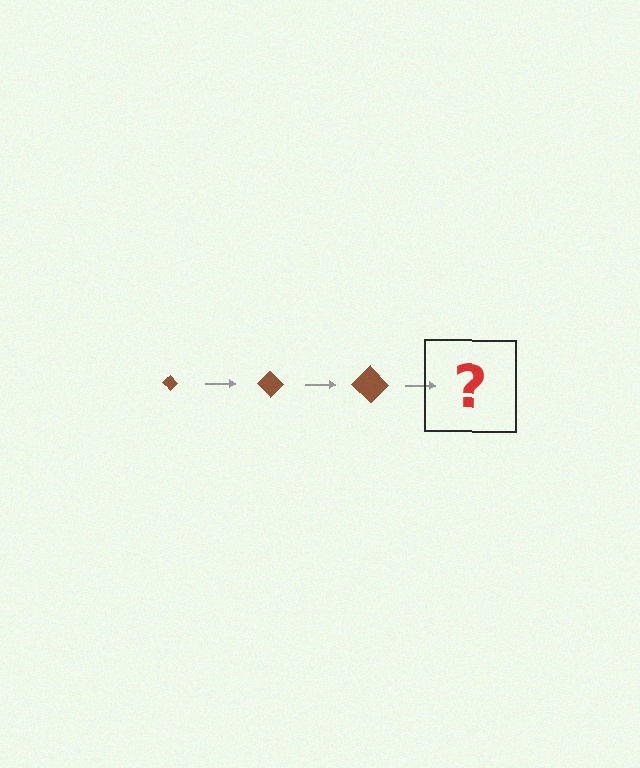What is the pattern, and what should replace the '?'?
The pattern is that the diamond gets progressively larger each step. The '?' should be a brown diamond, larger than the previous one.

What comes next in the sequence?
The next element should be a brown diamond, larger than the previous one.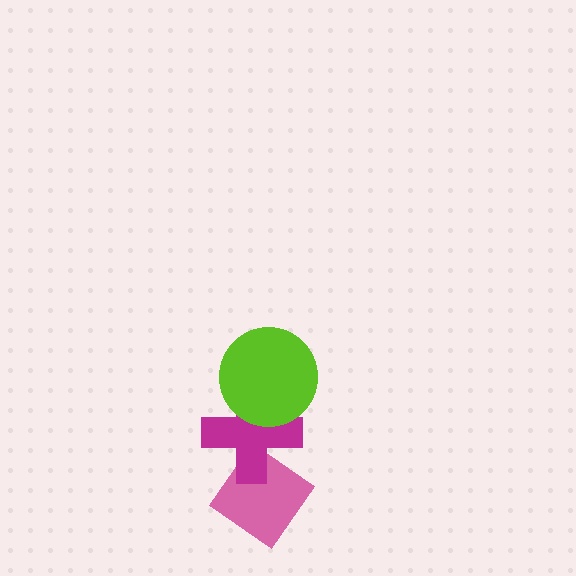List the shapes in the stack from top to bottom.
From top to bottom: the lime circle, the magenta cross, the pink diamond.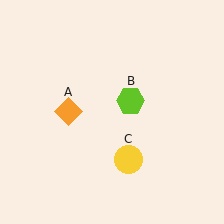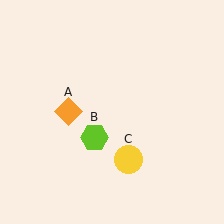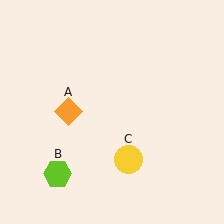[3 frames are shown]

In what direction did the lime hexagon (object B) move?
The lime hexagon (object B) moved down and to the left.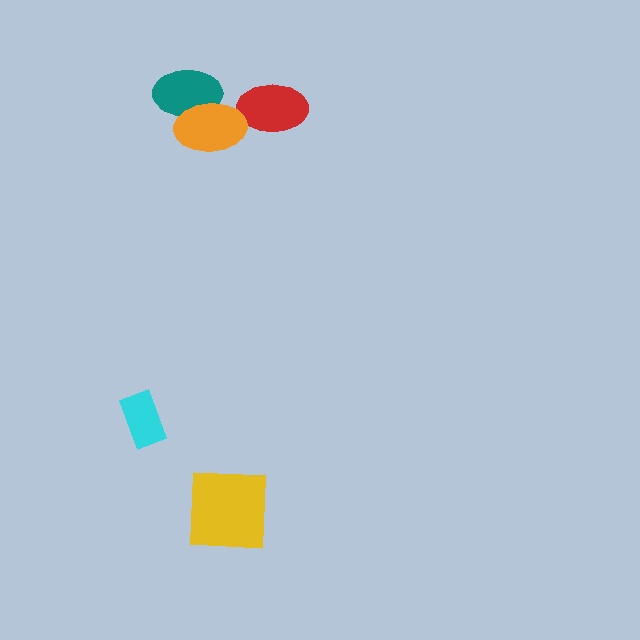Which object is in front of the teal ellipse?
The orange ellipse is in front of the teal ellipse.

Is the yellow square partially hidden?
No, no other shape covers it.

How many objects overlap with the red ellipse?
1 object overlaps with the red ellipse.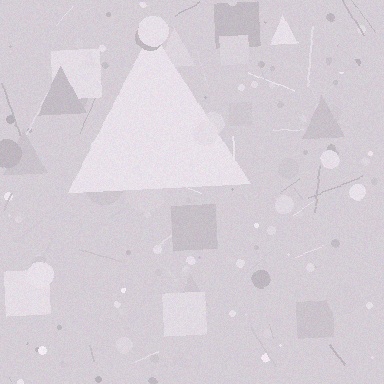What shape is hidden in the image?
A triangle is hidden in the image.